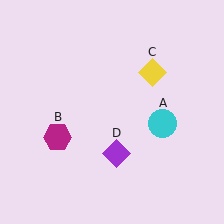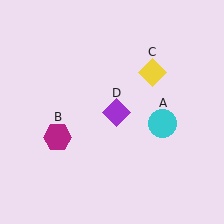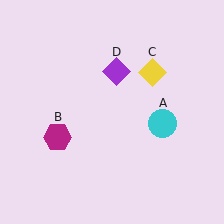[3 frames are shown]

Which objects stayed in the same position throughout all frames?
Cyan circle (object A) and magenta hexagon (object B) and yellow diamond (object C) remained stationary.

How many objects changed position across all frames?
1 object changed position: purple diamond (object D).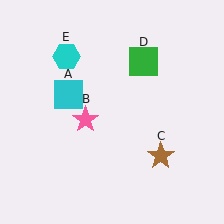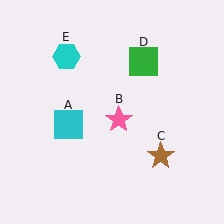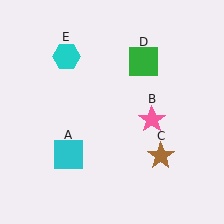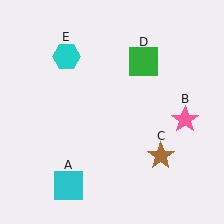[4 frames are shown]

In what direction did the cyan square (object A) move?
The cyan square (object A) moved down.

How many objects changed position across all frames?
2 objects changed position: cyan square (object A), pink star (object B).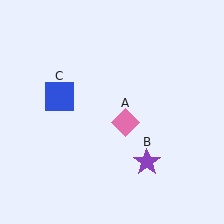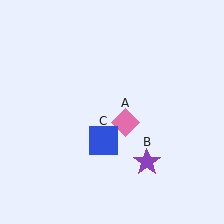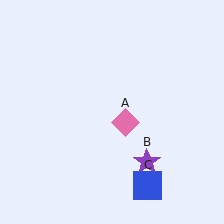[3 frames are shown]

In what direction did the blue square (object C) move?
The blue square (object C) moved down and to the right.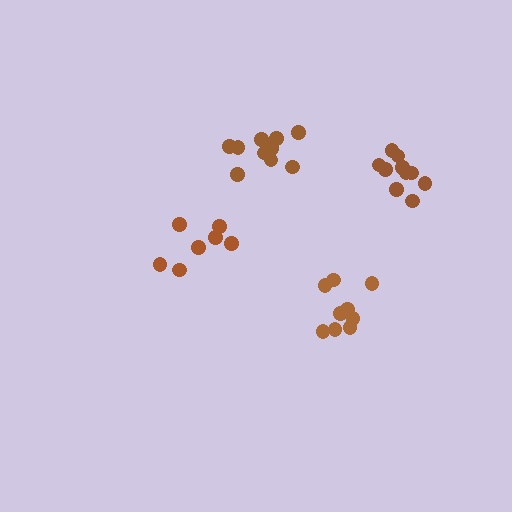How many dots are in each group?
Group 1: 10 dots, Group 2: 9 dots, Group 3: 10 dots, Group 4: 7 dots (36 total).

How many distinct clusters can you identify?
There are 4 distinct clusters.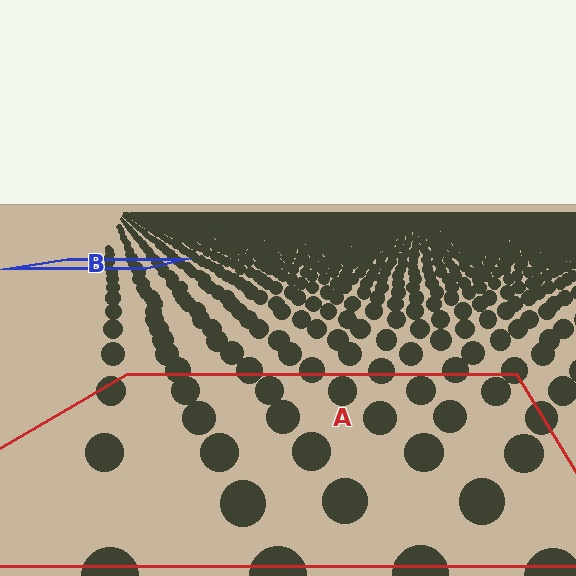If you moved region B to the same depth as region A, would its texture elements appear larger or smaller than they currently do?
They would appear larger. At a closer depth, the same texture elements are projected at a bigger on-screen size.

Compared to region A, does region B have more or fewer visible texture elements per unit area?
Region B has more texture elements per unit area — they are packed more densely because it is farther away.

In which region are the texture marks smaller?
The texture marks are smaller in region B, because it is farther away.